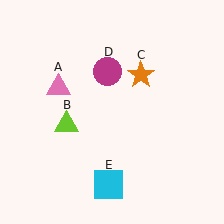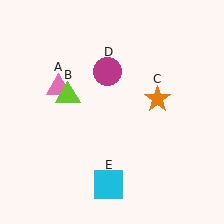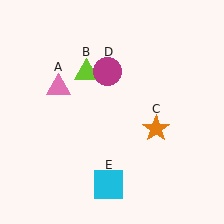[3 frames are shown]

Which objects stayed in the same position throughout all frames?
Pink triangle (object A) and magenta circle (object D) and cyan square (object E) remained stationary.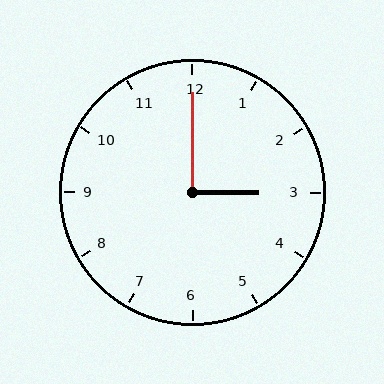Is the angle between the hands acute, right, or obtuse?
It is right.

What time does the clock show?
3:00.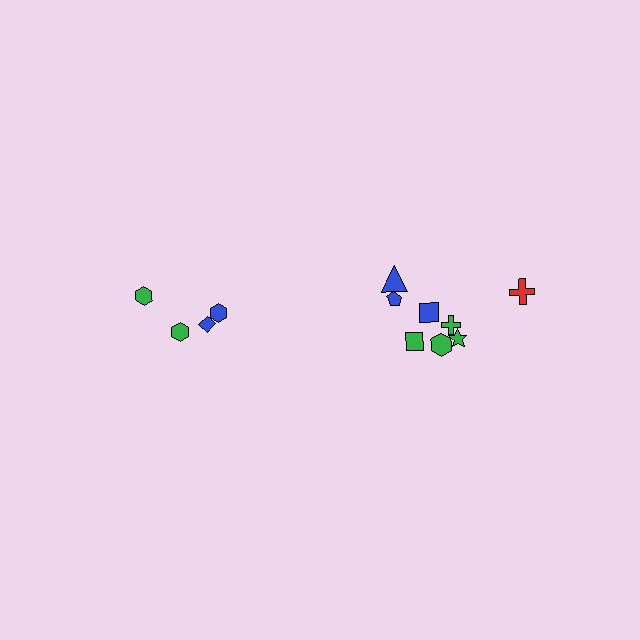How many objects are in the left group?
There are 4 objects.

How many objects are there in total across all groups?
There are 12 objects.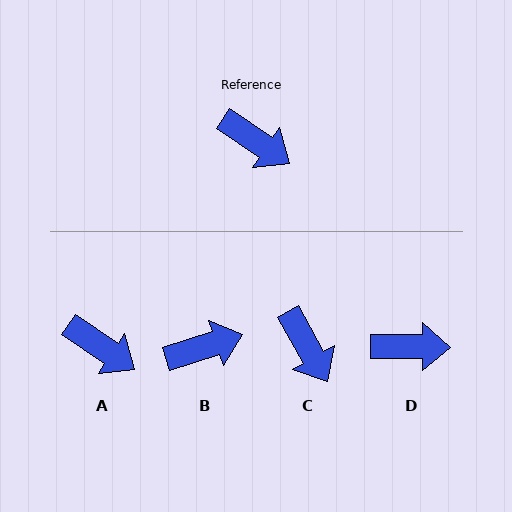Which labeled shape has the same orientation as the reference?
A.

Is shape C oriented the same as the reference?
No, it is off by about 26 degrees.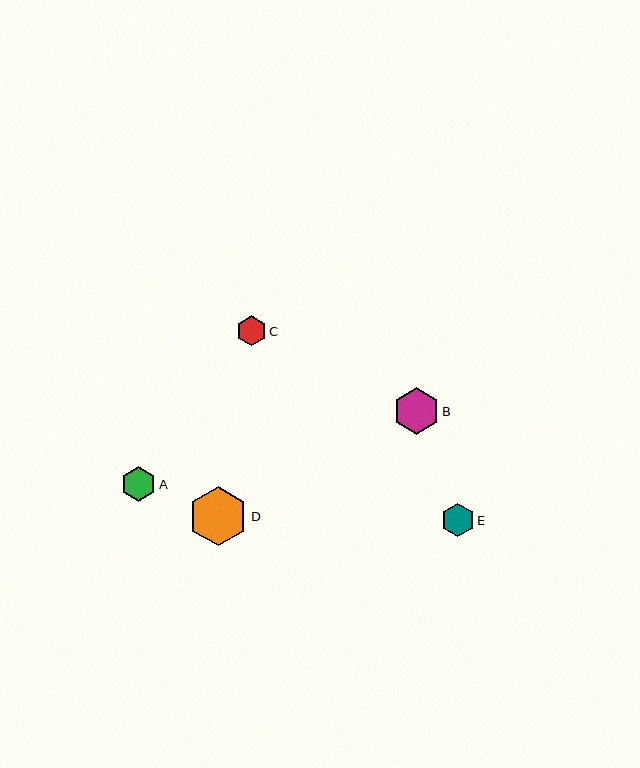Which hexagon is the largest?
Hexagon D is the largest with a size of approximately 59 pixels.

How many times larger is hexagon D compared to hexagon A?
Hexagon D is approximately 1.7 times the size of hexagon A.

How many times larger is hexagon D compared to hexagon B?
Hexagon D is approximately 1.3 times the size of hexagon B.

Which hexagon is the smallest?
Hexagon C is the smallest with a size of approximately 30 pixels.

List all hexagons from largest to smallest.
From largest to smallest: D, B, A, E, C.